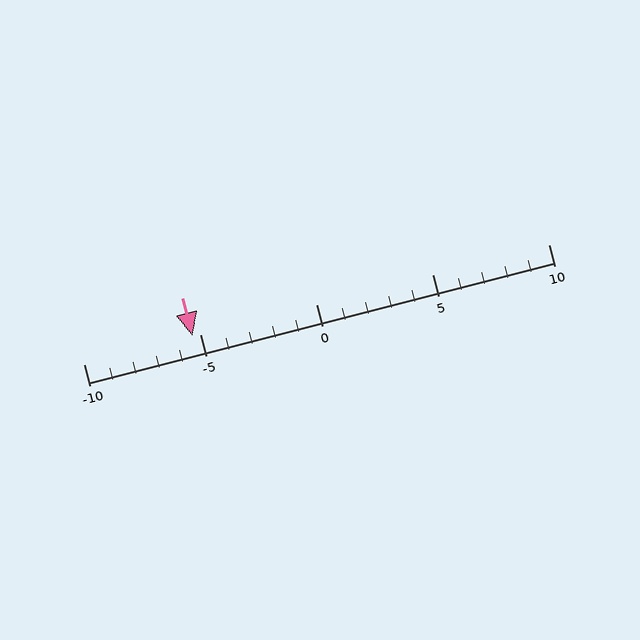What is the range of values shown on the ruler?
The ruler shows values from -10 to 10.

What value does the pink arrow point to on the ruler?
The pink arrow points to approximately -5.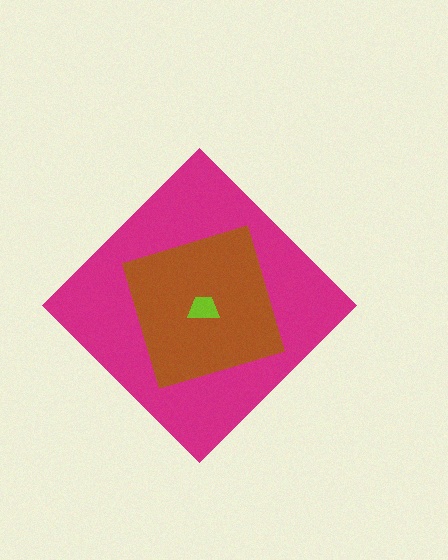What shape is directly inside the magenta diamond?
The brown square.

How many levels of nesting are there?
3.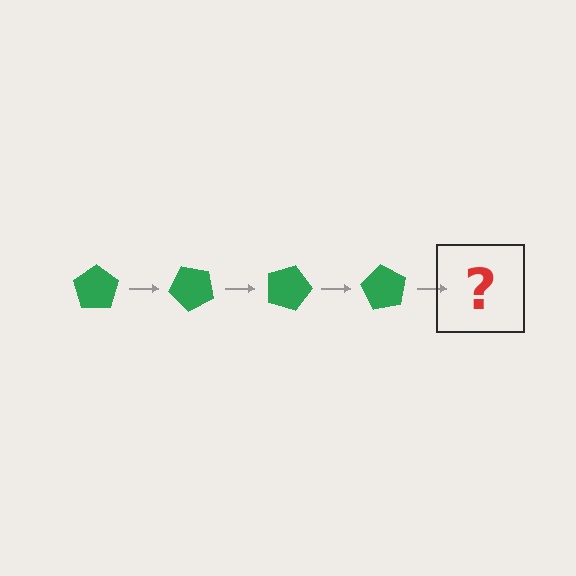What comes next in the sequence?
The next element should be a green pentagon rotated 180 degrees.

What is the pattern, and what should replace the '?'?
The pattern is that the pentagon rotates 45 degrees each step. The '?' should be a green pentagon rotated 180 degrees.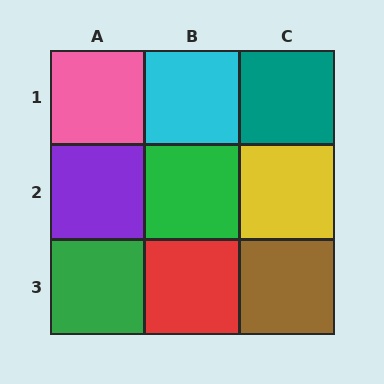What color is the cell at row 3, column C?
Brown.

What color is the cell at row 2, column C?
Yellow.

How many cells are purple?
1 cell is purple.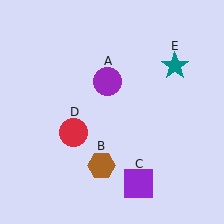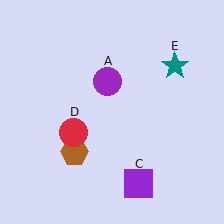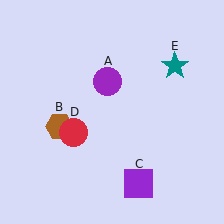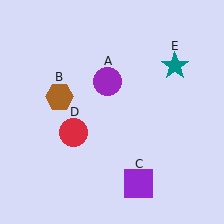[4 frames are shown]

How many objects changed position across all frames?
1 object changed position: brown hexagon (object B).